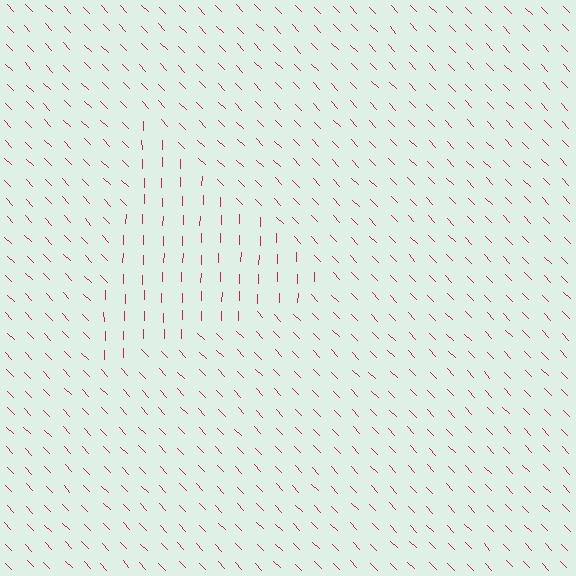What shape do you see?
I see a triangle.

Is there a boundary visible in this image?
Yes, there is a texture boundary formed by a change in line orientation.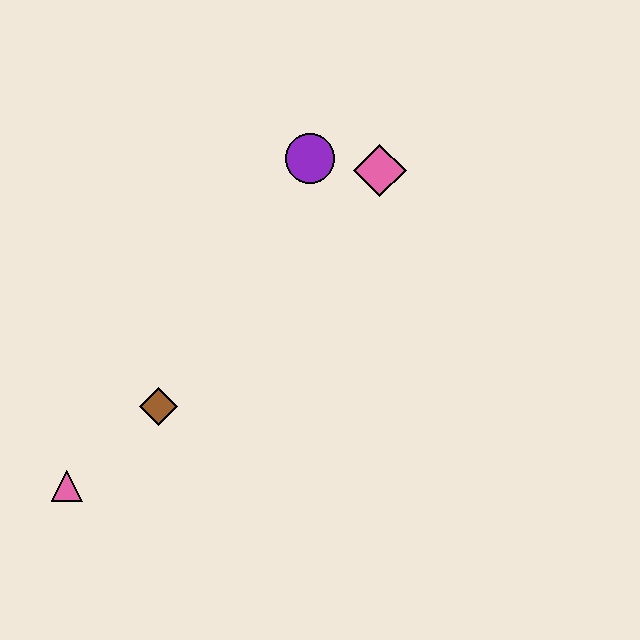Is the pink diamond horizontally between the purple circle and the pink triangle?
No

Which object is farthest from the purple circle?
The pink triangle is farthest from the purple circle.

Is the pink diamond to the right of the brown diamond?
Yes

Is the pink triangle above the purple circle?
No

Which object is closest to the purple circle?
The pink diamond is closest to the purple circle.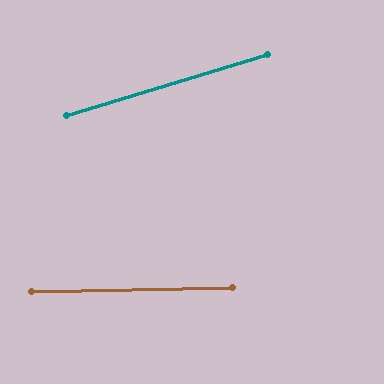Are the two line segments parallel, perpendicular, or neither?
Neither parallel nor perpendicular — they differ by about 16°.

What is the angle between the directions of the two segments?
Approximately 16 degrees.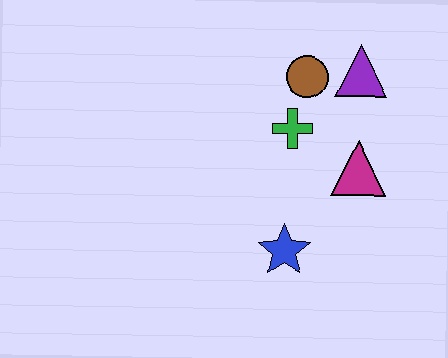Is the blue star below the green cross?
Yes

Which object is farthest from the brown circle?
The blue star is farthest from the brown circle.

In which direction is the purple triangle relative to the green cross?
The purple triangle is to the right of the green cross.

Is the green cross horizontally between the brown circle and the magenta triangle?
No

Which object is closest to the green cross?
The brown circle is closest to the green cross.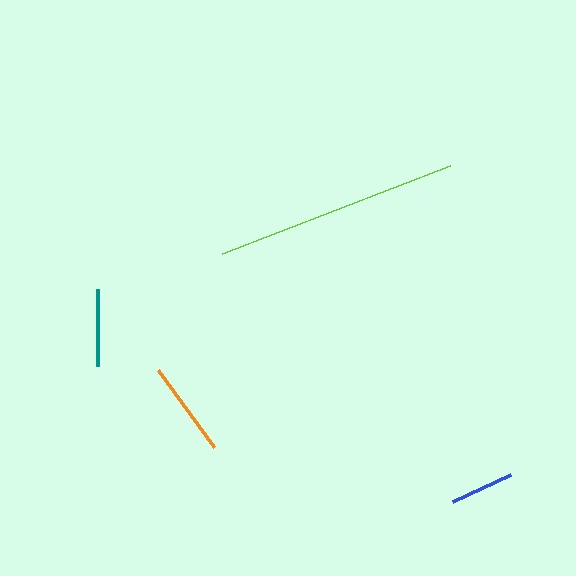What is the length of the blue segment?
The blue segment is approximately 63 pixels long.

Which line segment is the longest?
The lime line is the longest at approximately 244 pixels.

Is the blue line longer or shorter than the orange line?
The orange line is longer than the blue line.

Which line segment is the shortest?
The blue line is the shortest at approximately 63 pixels.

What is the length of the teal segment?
The teal segment is approximately 77 pixels long.